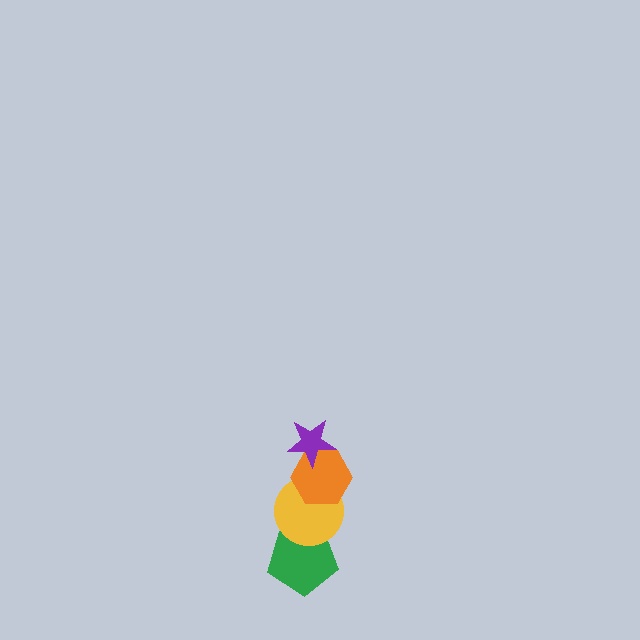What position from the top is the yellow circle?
The yellow circle is 3rd from the top.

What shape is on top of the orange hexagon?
The purple star is on top of the orange hexagon.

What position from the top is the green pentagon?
The green pentagon is 4th from the top.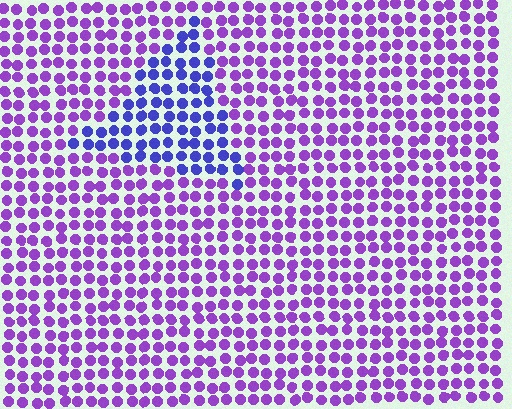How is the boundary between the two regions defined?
The boundary is defined purely by a slight shift in hue (about 38 degrees). Spacing, size, and orientation are identical on both sides.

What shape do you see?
I see a triangle.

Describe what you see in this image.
The image is filled with small purple elements in a uniform arrangement. A triangle-shaped region is visible where the elements are tinted to a slightly different hue, forming a subtle color boundary.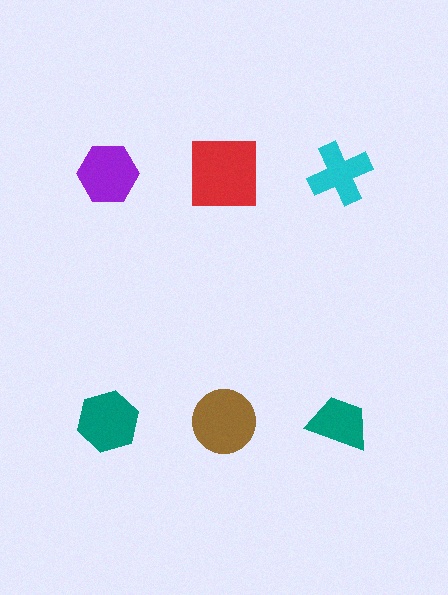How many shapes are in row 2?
3 shapes.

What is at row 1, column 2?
A red square.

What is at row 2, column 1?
A teal hexagon.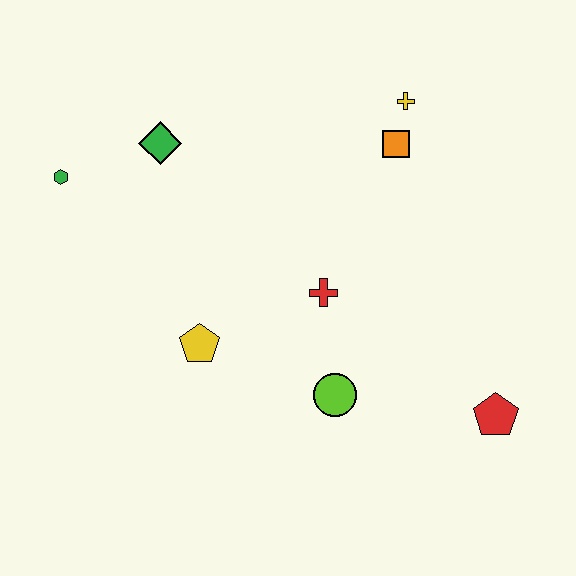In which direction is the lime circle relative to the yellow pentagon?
The lime circle is to the right of the yellow pentagon.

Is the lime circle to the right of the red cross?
Yes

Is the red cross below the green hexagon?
Yes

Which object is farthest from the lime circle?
The green hexagon is farthest from the lime circle.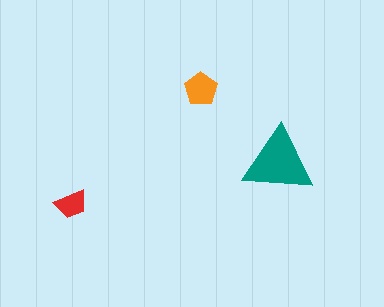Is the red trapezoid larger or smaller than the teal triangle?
Smaller.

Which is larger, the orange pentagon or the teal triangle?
The teal triangle.